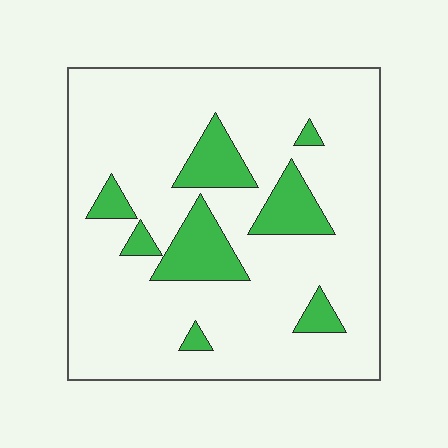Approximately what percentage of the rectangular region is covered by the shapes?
Approximately 15%.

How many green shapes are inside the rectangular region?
8.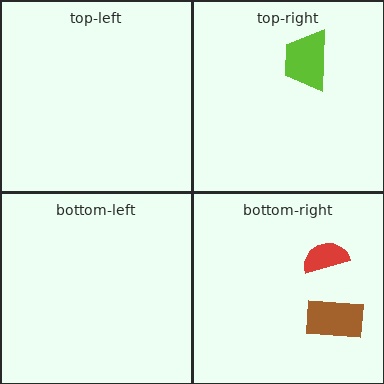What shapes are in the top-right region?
The lime trapezoid.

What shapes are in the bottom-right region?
The brown rectangle, the red semicircle.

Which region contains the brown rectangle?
The bottom-right region.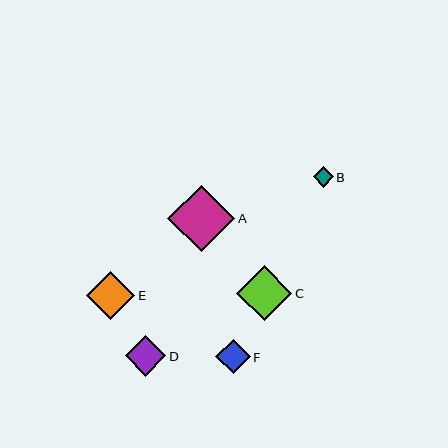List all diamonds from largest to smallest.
From largest to smallest: A, C, E, D, F, B.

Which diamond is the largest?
Diamond A is the largest with a size of approximately 67 pixels.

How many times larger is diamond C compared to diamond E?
Diamond C is approximately 1.1 times the size of diamond E.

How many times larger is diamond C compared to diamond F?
Diamond C is approximately 1.6 times the size of diamond F.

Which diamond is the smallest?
Diamond B is the smallest with a size of approximately 20 pixels.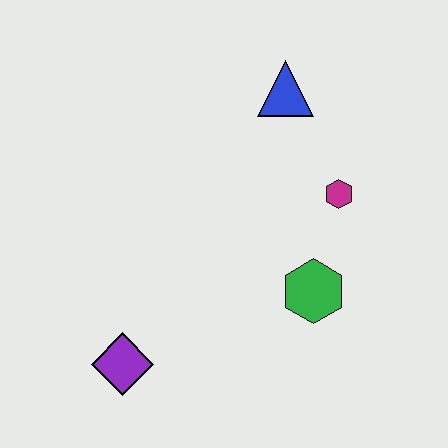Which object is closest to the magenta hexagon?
The green hexagon is closest to the magenta hexagon.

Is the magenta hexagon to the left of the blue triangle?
No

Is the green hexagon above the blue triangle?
No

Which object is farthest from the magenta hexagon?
The purple diamond is farthest from the magenta hexagon.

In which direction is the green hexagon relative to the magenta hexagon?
The green hexagon is below the magenta hexagon.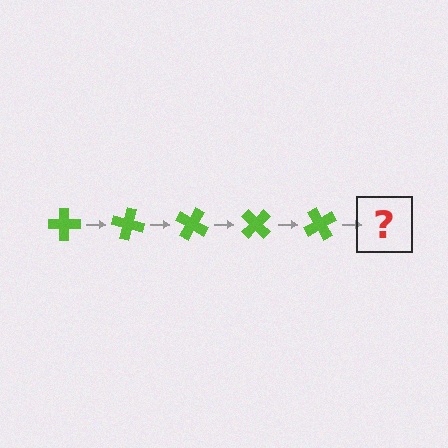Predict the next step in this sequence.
The next step is a lime cross rotated 75 degrees.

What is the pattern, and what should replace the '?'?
The pattern is that the cross rotates 15 degrees each step. The '?' should be a lime cross rotated 75 degrees.